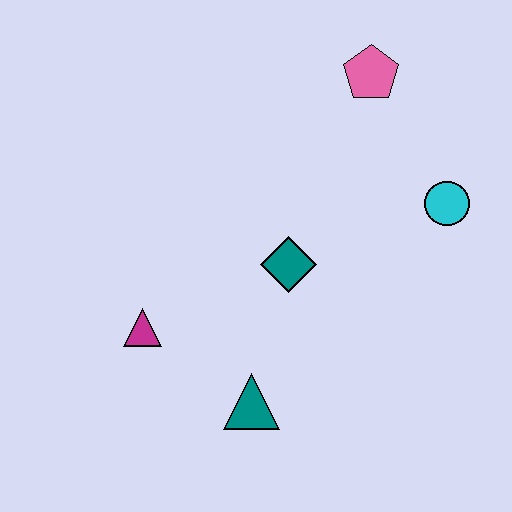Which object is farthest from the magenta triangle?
The pink pentagon is farthest from the magenta triangle.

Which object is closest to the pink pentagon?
The cyan circle is closest to the pink pentagon.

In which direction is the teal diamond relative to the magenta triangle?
The teal diamond is to the right of the magenta triangle.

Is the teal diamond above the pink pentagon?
No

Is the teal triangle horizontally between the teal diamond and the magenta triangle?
Yes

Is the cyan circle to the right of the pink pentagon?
Yes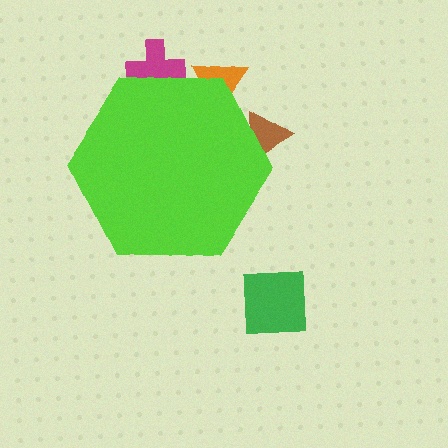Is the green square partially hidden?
No, the green square is fully visible.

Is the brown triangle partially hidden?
Yes, the brown triangle is partially hidden behind the lime hexagon.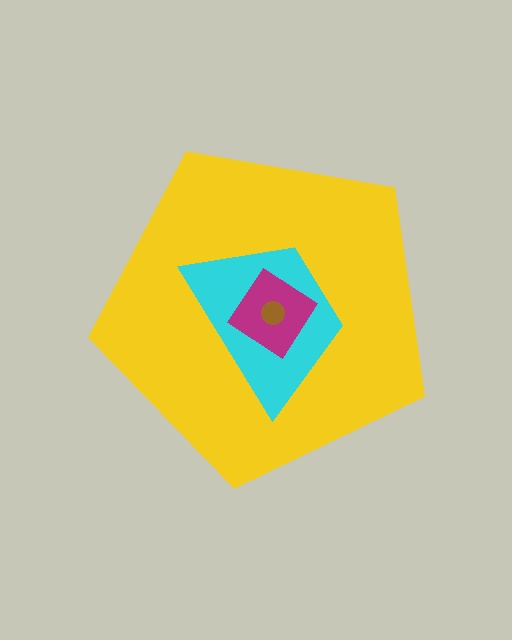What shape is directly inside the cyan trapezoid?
The magenta diamond.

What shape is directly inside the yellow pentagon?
The cyan trapezoid.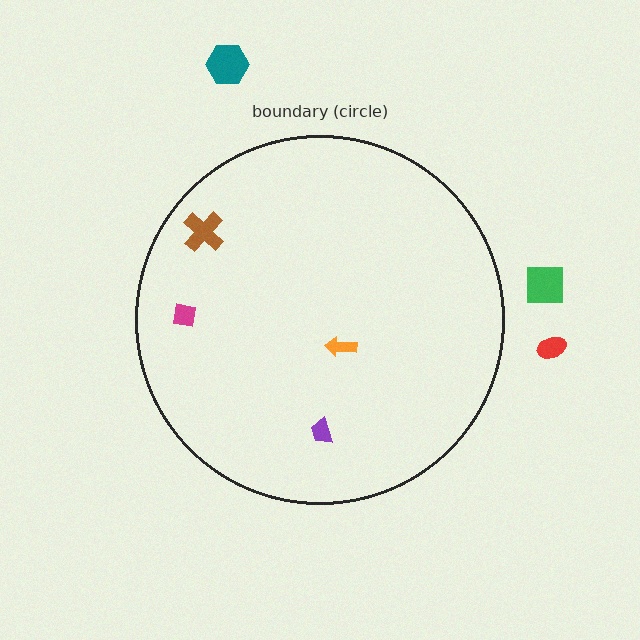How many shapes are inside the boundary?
4 inside, 3 outside.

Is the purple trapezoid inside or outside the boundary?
Inside.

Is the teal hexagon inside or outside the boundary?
Outside.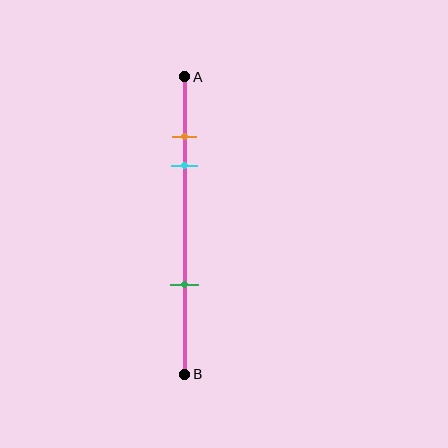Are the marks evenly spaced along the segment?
No, the marks are not evenly spaced.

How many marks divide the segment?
There are 3 marks dividing the segment.